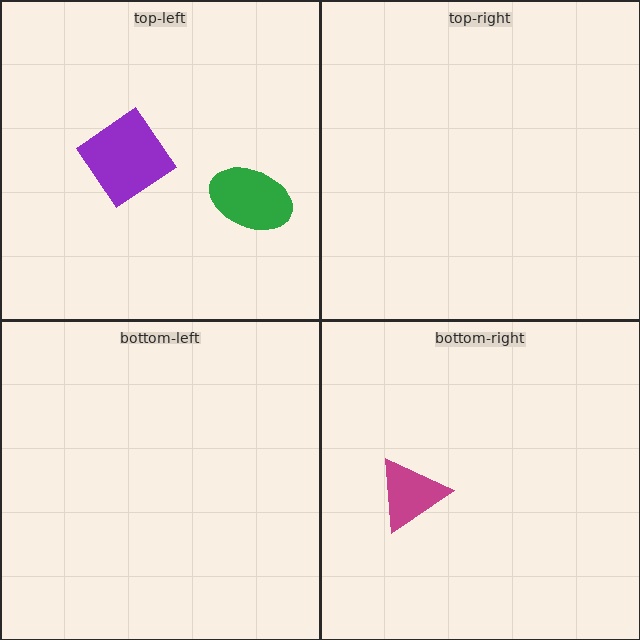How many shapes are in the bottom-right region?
1.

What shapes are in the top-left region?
The green ellipse, the purple diamond.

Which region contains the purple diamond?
The top-left region.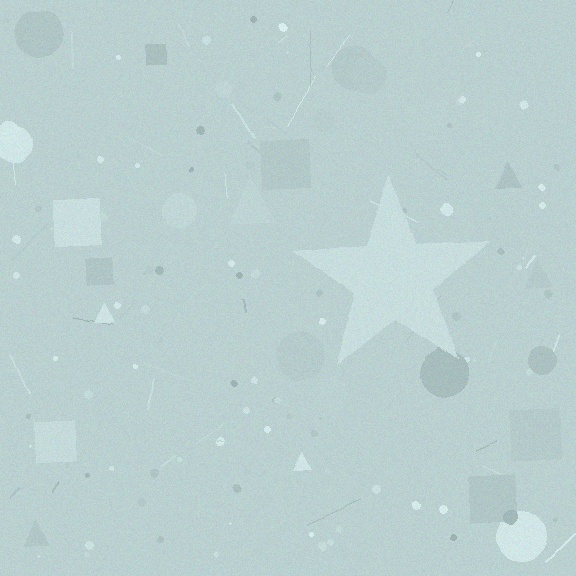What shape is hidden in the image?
A star is hidden in the image.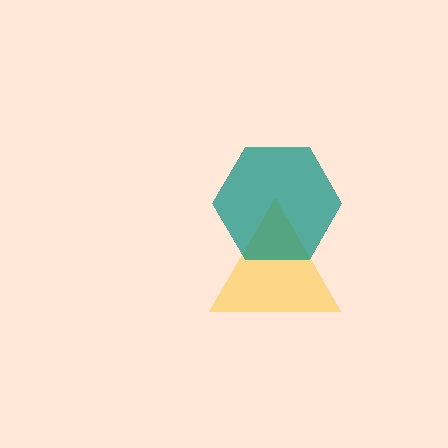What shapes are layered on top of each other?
The layered shapes are: a yellow triangle, a teal hexagon.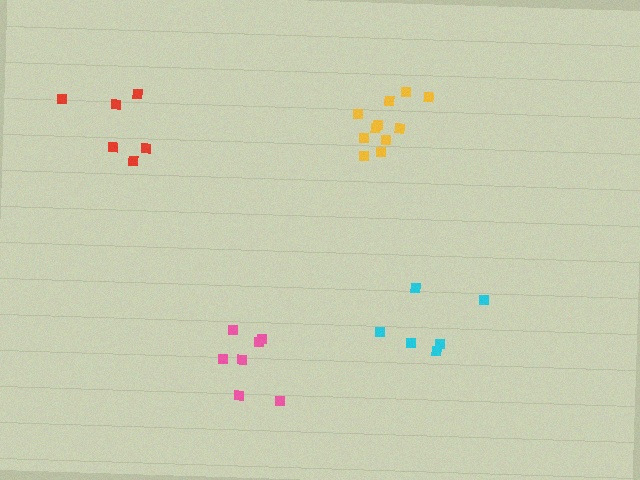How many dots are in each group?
Group 1: 11 dots, Group 2: 7 dots, Group 3: 6 dots, Group 4: 6 dots (30 total).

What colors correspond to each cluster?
The clusters are colored: yellow, pink, cyan, red.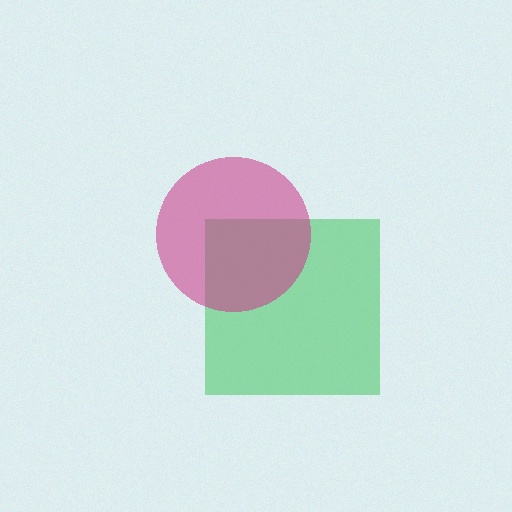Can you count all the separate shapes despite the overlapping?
Yes, there are 2 separate shapes.